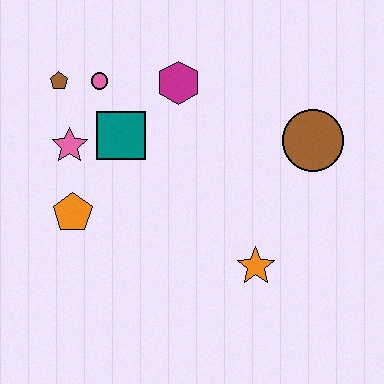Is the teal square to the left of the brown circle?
Yes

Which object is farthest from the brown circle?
The brown pentagon is farthest from the brown circle.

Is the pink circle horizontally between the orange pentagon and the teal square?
Yes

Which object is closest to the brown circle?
The orange star is closest to the brown circle.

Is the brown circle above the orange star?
Yes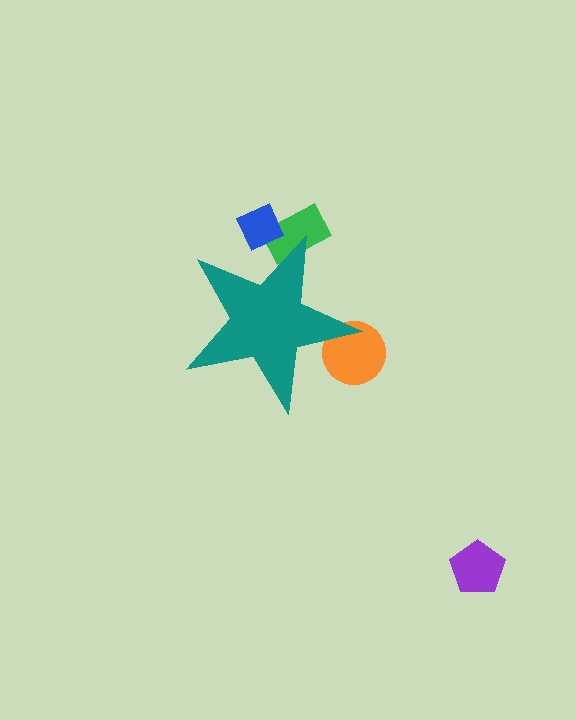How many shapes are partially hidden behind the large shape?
3 shapes are partially hidden.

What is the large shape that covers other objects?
A teal star.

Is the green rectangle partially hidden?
Yes, the green rectangle is partially hidden behind the teal star.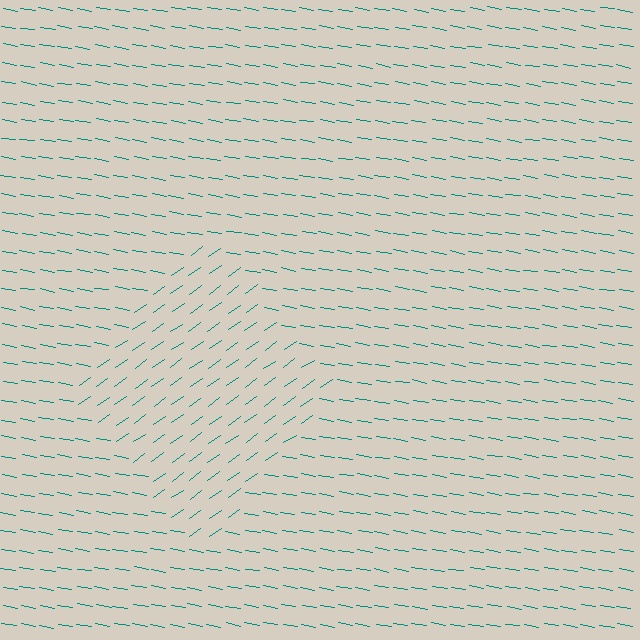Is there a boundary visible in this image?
Yes, there is a texture boundary formed by a change in line orientation.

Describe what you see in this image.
The image is filled with small teal line segments. A diamond region in the image has lines oriented differently from the surrounding lines, creating a visible texture boundary.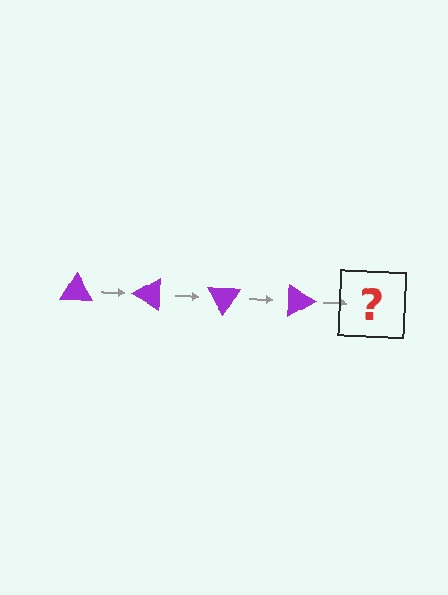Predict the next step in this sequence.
The next step is a purple triangle rotated 120 degrees.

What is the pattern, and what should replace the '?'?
The pattern is that the triangle rotates 30 degrees each step. The '?' should be a purple triangle rotated 120 degrees.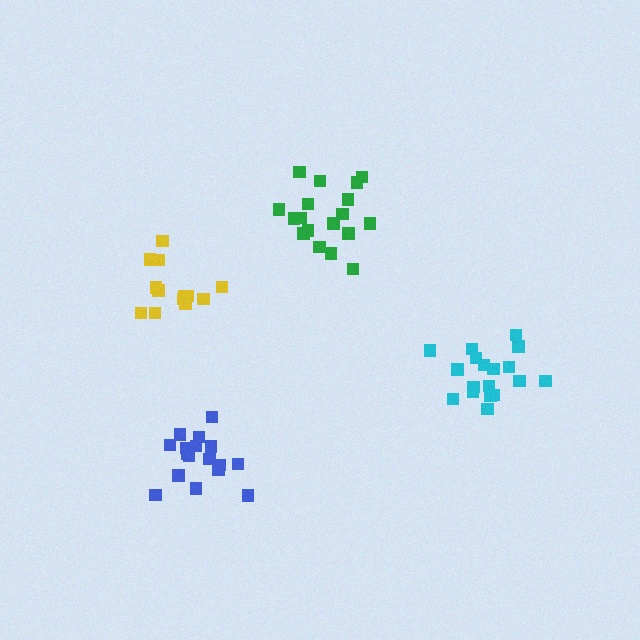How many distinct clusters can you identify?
There are 4 distinct clusters.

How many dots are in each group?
Group 1: 18 dots, Group 2: 18 dots, Group 3: 18 dots, Group 4: 13 dots (67 total).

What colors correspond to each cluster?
The clusters are colored: cyan, green, blue, yellow.